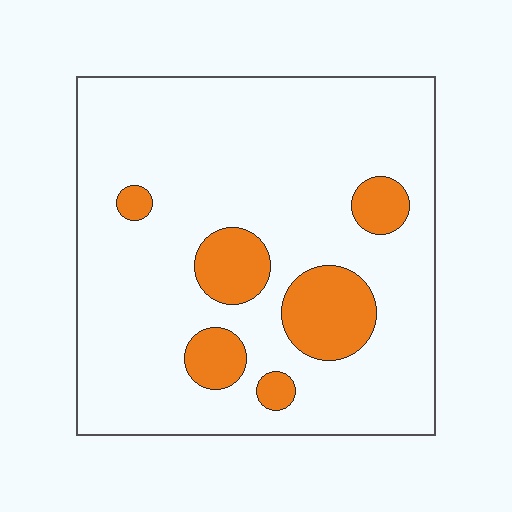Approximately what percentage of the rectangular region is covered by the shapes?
Approximately 15%.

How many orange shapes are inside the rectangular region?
6.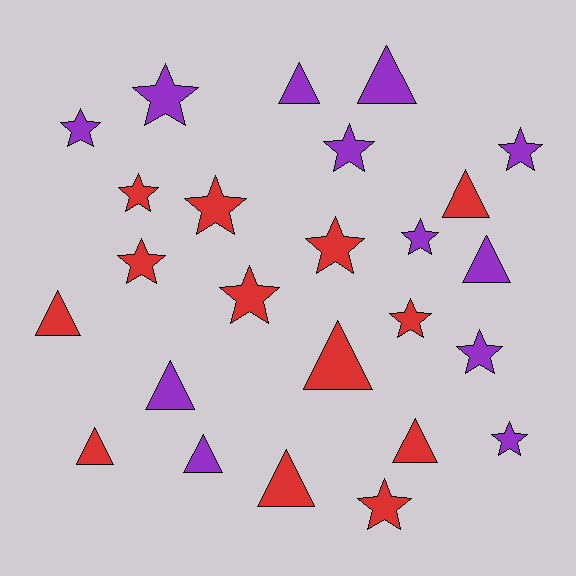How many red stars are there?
There are 7 red stars.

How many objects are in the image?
There are 25 objects.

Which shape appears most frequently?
Star, with 14 objects.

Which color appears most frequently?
Red, with 13 objects.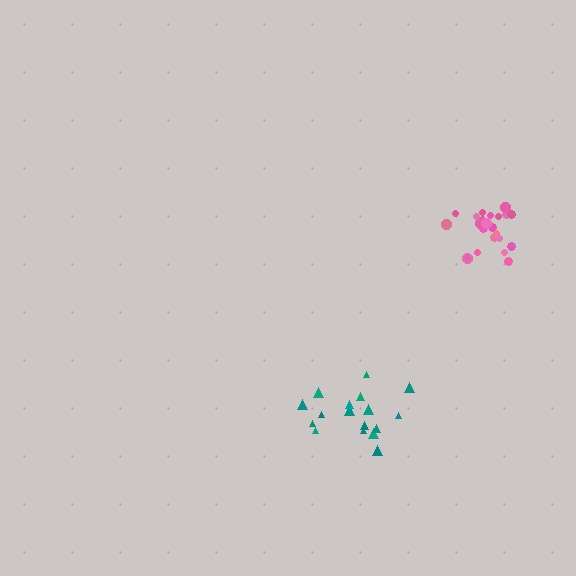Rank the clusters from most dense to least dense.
pink, teal.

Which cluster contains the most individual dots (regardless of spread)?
Pink (23).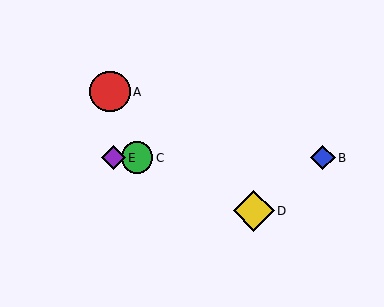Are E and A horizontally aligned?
No, E is at y≈158 and A is at y≈92.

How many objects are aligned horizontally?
3 objects (B, C, E) are aligned horizontally.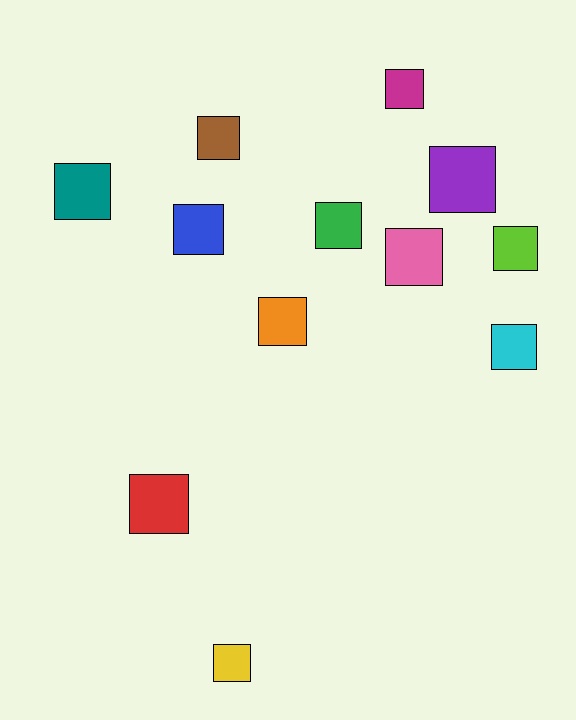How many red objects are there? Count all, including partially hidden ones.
There is 1 red object.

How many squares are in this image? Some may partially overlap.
There are 12 squares.